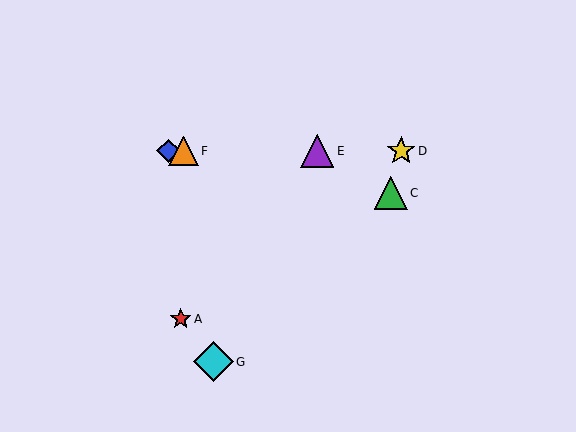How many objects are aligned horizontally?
4 objects (B, D, E, F) are aligned horizontally.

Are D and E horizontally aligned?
Yes, both are at y≈151.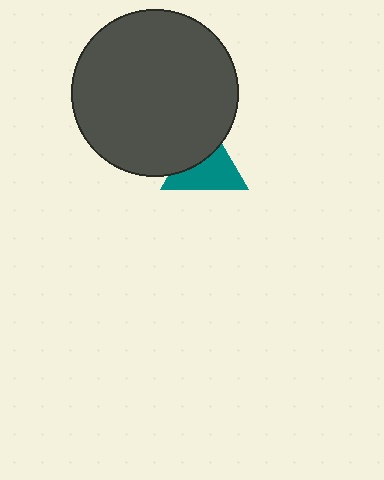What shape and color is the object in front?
The object in front is a dark gray circle.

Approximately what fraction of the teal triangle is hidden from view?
Roughly 40% of the teal triangle is hidden behind the dark gray circle.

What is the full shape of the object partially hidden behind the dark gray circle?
The partially hidden object is a teal triangle.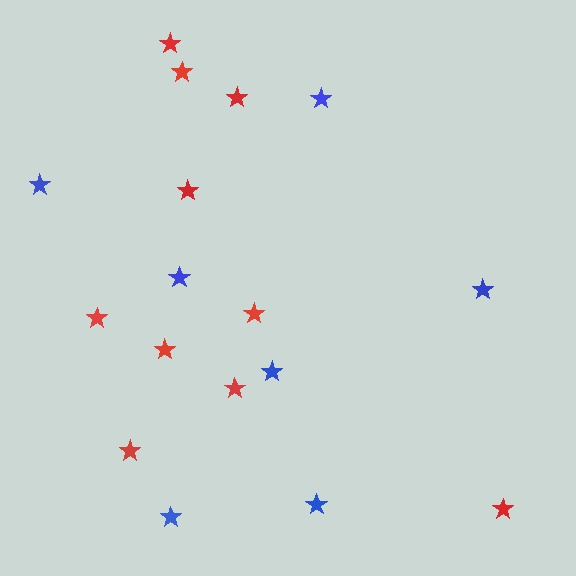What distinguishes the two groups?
There are 2 groups: one group of blue stars (7) and one group of red stars (10).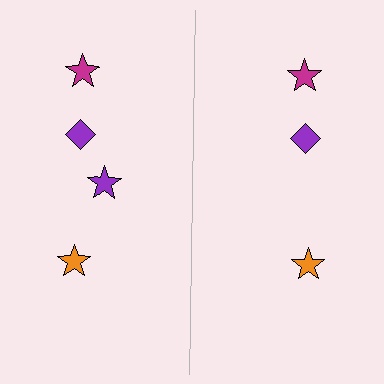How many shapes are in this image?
There are 7 shapes in this image.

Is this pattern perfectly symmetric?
No, the pattern is not perfectly symmetric. A purple star is missing from the right side.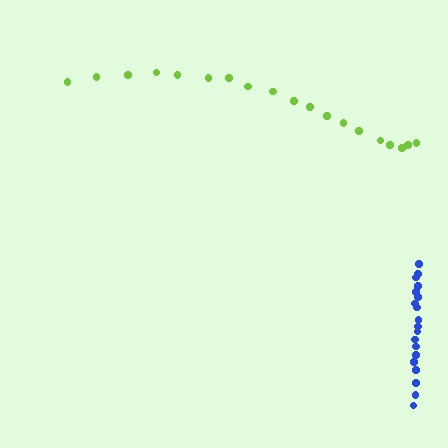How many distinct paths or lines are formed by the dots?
There are 2 distinct paths.